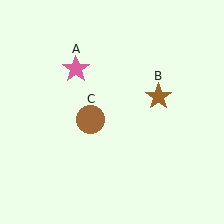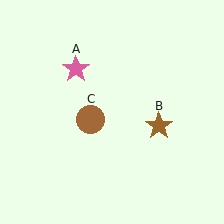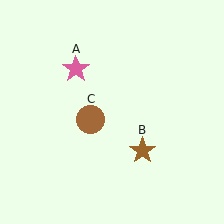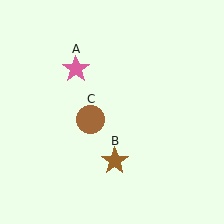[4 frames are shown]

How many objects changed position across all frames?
1 object changed position: brown star (object B).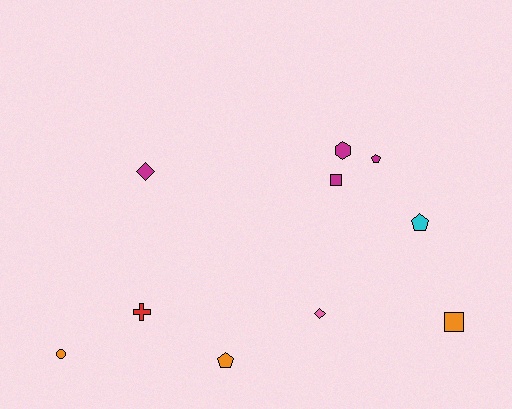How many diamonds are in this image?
There are 2 diamonds.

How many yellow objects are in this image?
There are no yellow objects.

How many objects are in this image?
There are 10 objects.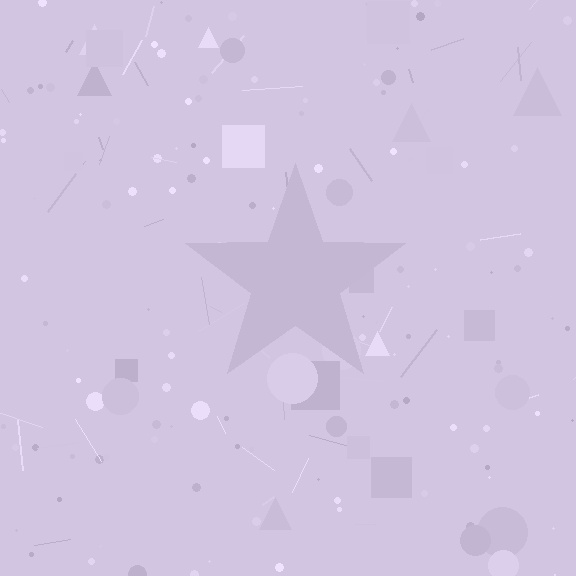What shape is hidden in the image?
A star is hidden in the image.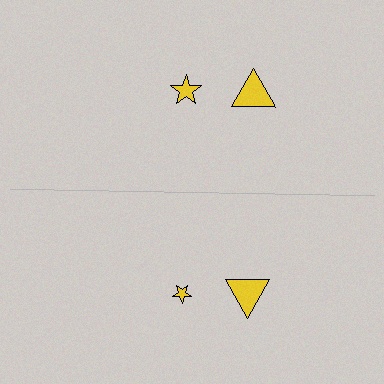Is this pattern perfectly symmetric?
No, the pattern is not perfectly symmetric. The yellow star on the bottom side has a different size than its mirror counterpart.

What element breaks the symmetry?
The yellow star on the bottom side has a different size than its mirror counterpart.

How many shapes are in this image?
There are 4 shapes in this image.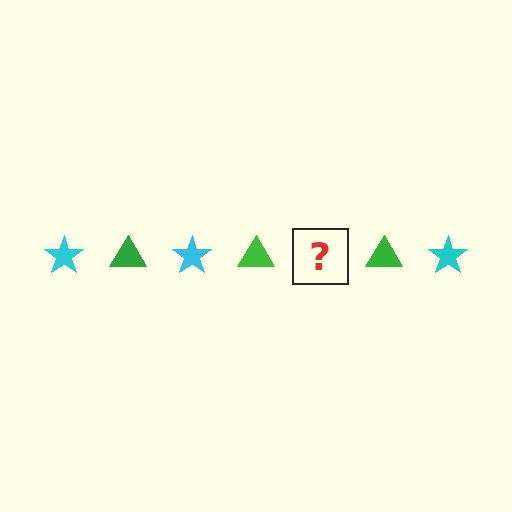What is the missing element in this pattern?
The missing element is a cyan star.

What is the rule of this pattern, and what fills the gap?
The rule is that the pattern alternates between cyan star and green triangle. The gap should be filled with a cyan star.